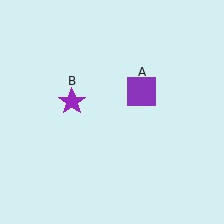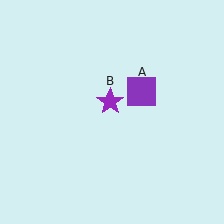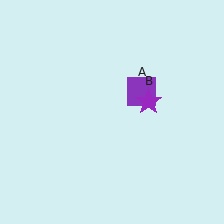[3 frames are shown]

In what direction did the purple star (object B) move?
The purple star (object B) moved right.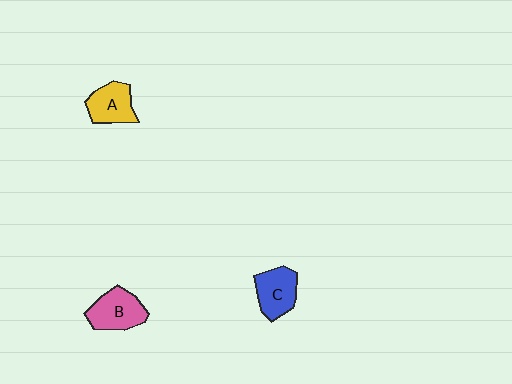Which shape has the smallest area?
Shape A (yellow).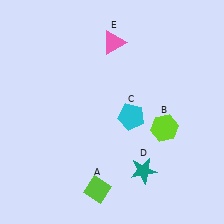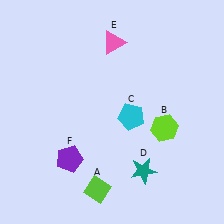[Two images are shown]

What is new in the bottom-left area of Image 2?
A purple pentagon (F) was added in the bottom-left area of Image 2.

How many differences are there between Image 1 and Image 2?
There is 1 difference between the two images.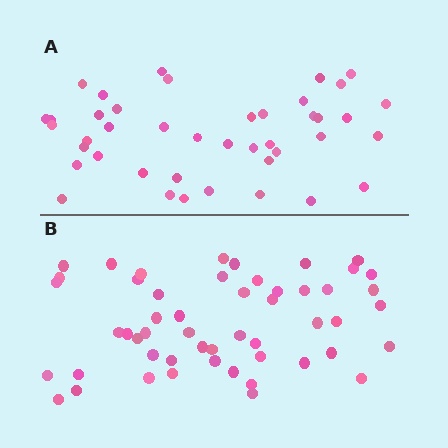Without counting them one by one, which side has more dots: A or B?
Region B (the bottom region) has more dots.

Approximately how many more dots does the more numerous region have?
Region B has roughly 10 or so more dots than region A.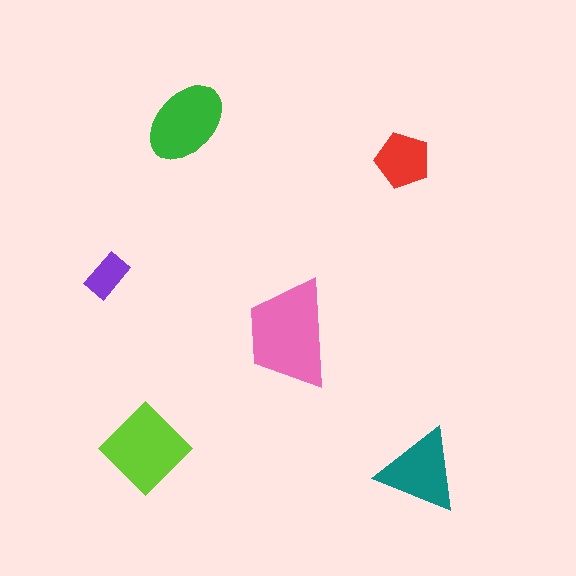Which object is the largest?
The pink trapezoid.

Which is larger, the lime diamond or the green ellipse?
The lime diamond.